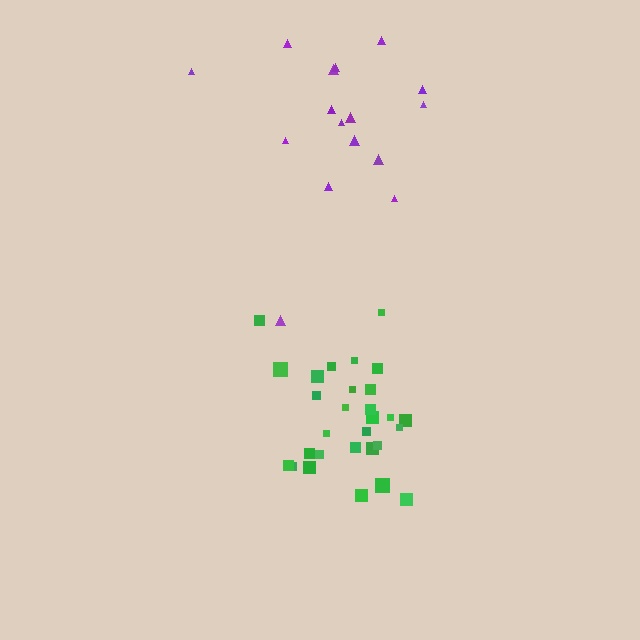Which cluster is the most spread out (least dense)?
Purple.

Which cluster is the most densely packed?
Green.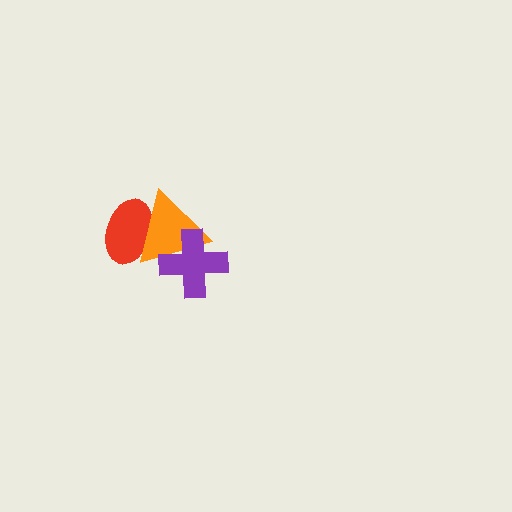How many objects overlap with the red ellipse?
1 object overlaps with the red ellipse.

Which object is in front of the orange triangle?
The purple cross is in front of the orange triangle.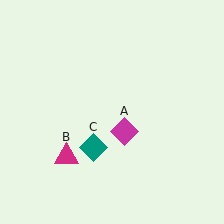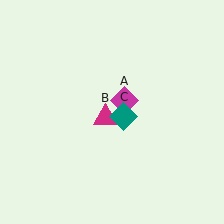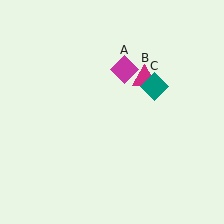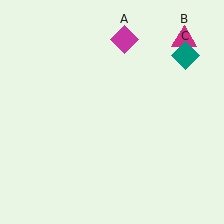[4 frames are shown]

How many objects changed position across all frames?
3 objects changed position: magenta diamond (object A), magenta triangle (object B), teal diamond (object C).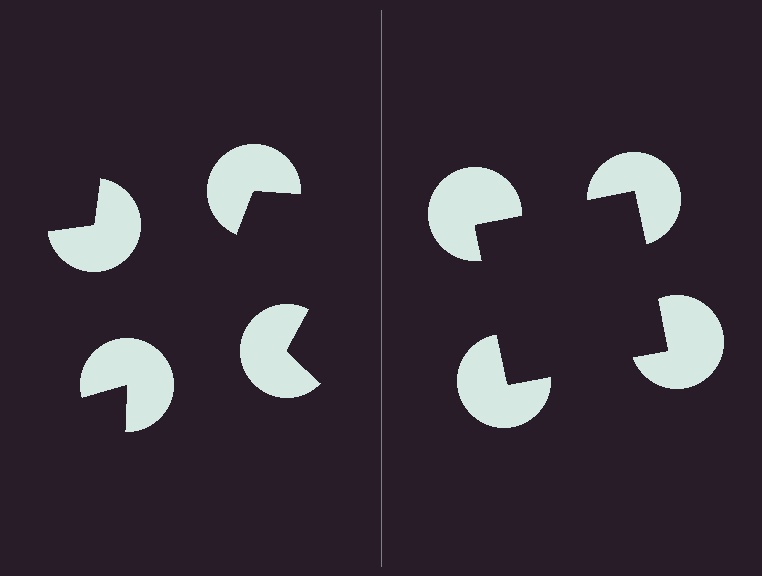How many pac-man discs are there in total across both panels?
8 — 4 on each side.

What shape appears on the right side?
An illusory square.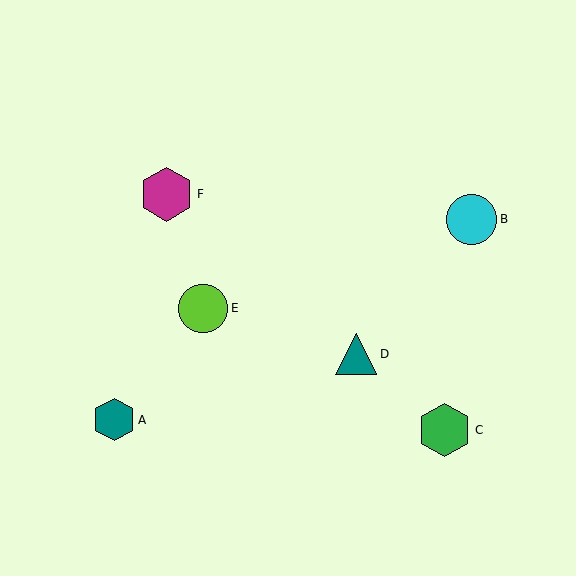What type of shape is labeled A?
Shape A is a teal hexagon.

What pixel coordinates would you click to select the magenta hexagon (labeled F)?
Click at (167, 194) to select the magenta hexagon F.